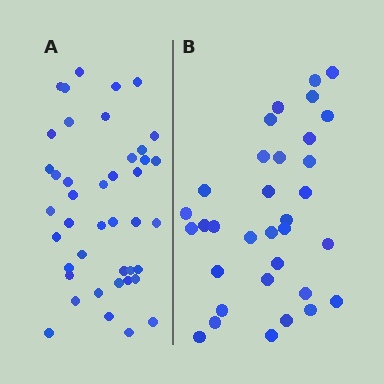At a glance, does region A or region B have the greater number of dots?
Region A (the left region) has more dots.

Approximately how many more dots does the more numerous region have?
Region A has roughly 8 or so more dots than region B.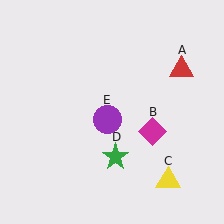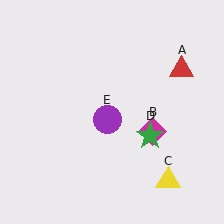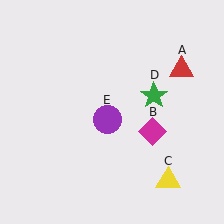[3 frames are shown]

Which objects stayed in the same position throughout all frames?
Red triangle (object A) and magenta diamond (object B) and yellow triangle (object C) and purple circle (object E) remained stationary.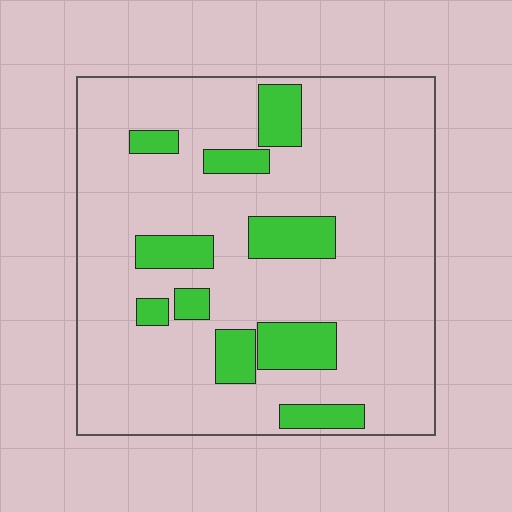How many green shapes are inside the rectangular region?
10.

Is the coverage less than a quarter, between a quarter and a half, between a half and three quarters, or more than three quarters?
Less than a quarter.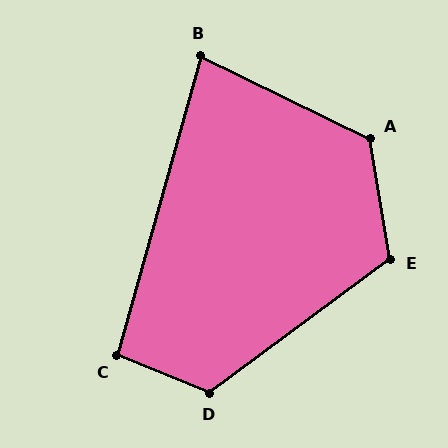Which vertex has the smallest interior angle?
B, at approximately 80 degrees.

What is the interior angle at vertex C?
Approximately 96 degrees (obtuse).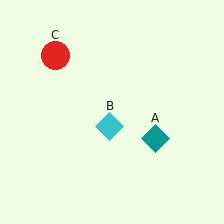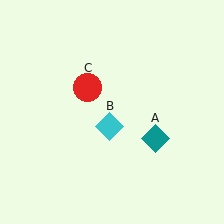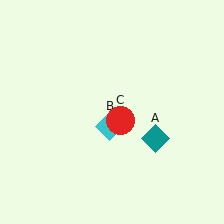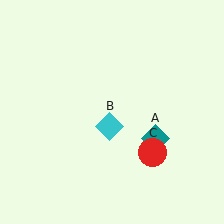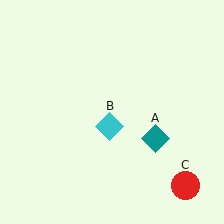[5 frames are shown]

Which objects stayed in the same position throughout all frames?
Teal diamond (object A) and cyan diamond (object B) remained stationary.